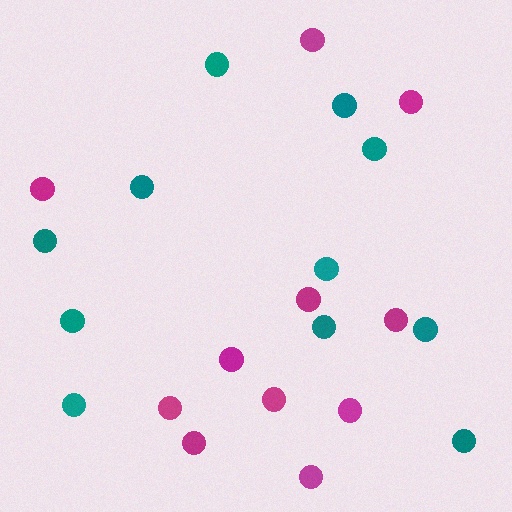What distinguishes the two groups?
There are 2 groups: one group of teal circles (11) and one group of magenta circles (11).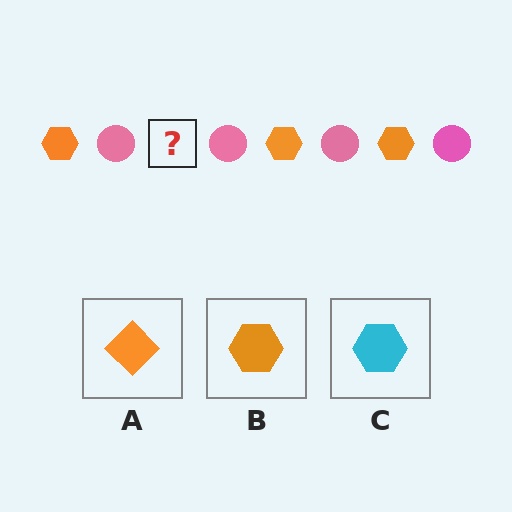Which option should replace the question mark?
Option B.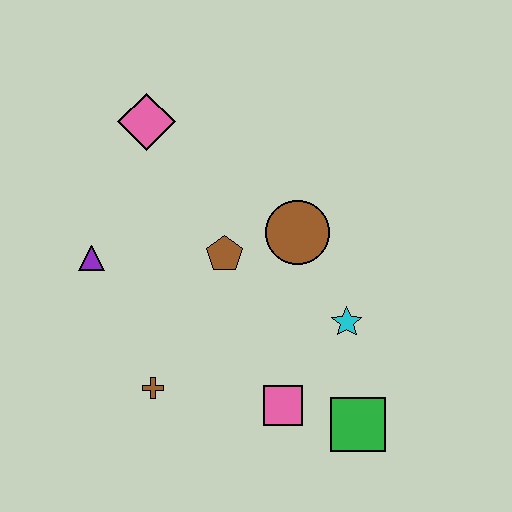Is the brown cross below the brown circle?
Yes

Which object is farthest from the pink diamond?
The green square is farthest from the pink diamond.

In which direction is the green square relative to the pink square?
The green square is to the right of the pink square.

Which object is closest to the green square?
The pink square is closest to the green square.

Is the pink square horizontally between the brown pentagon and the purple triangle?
No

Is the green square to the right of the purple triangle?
Yes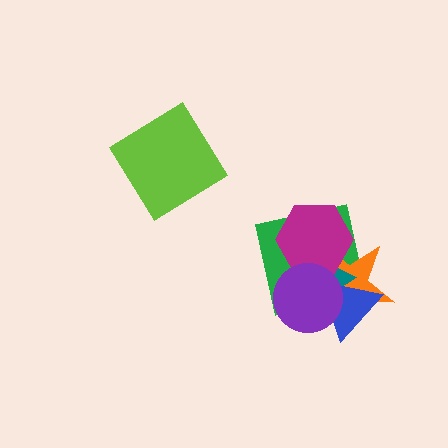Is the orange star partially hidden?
Yes, it is partially covered by another shape.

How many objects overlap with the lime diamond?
0 objects overlap with the lime diamond.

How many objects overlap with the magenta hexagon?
4 objects overlap with the magenta hexagon.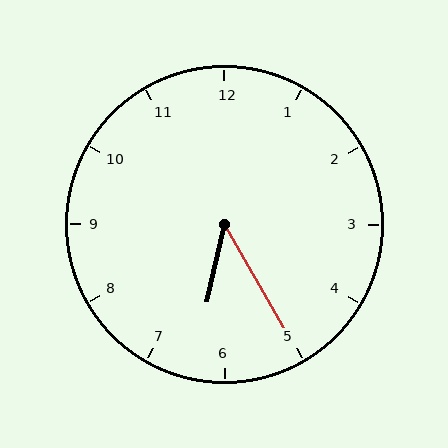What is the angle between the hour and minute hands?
Approximately 42 degrees.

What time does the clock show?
6:25.